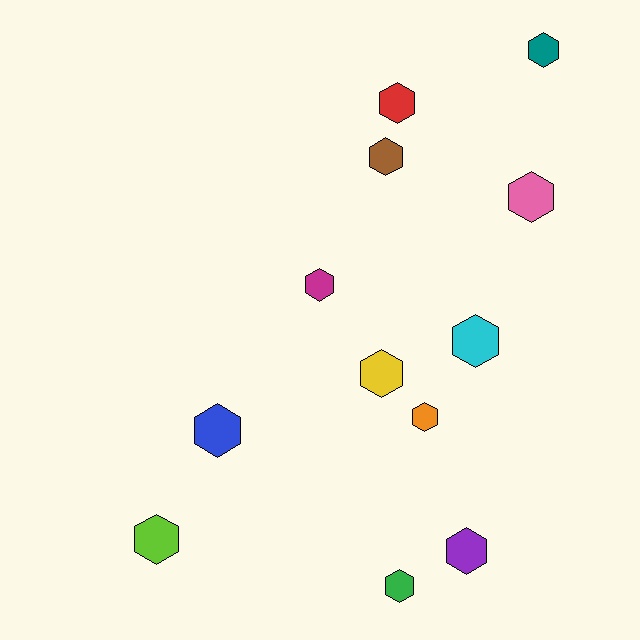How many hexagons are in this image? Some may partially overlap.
There are 12 hexagons.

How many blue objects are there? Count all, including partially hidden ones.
There is 1 blue object.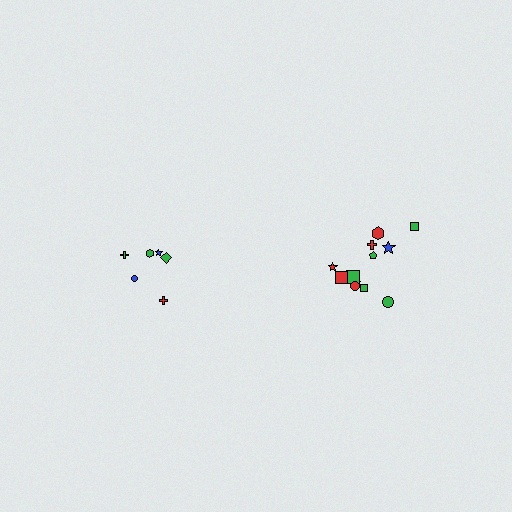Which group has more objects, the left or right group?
The right group.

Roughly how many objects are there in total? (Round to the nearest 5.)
Roughly 20 objects in total.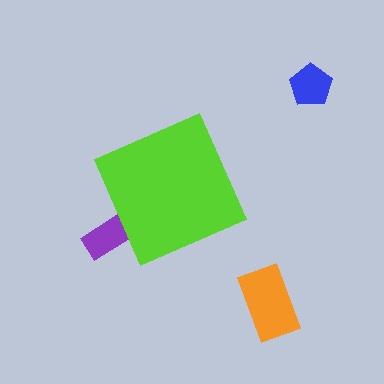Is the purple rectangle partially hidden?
Yes, the purple rectangle is partially hidden behind the lime diamond.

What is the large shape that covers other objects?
A lime diamond.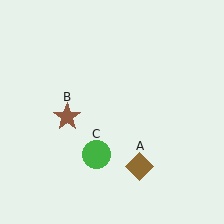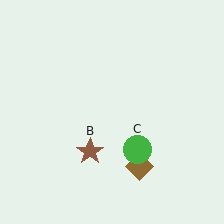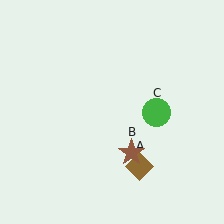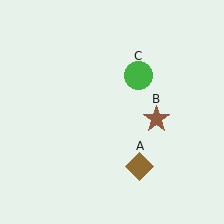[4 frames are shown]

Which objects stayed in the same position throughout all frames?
Brown diamond (object A) remained stationary.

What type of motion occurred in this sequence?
The brown star (object B), green circle (object C) rotated counterclockwise around the center of the scene.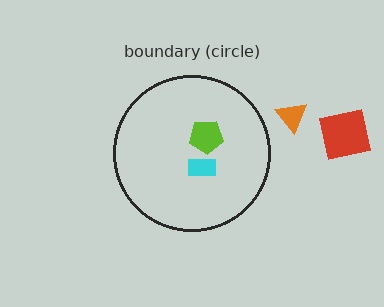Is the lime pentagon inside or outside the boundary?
Inside.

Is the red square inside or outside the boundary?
Outside.